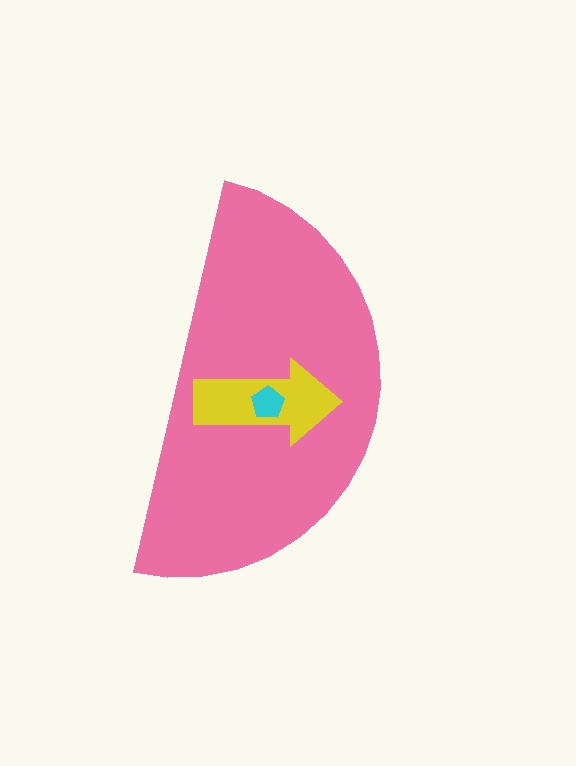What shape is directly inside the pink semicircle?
The yellow arrow.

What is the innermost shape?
The cyan pentagon.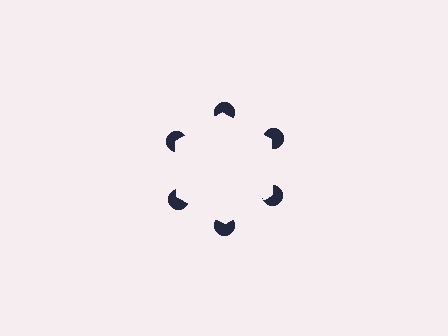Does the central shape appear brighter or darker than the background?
It typically appears slightly brighter than the background, even though no actual brightness change is drawn.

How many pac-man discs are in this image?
There are 6 — one at each vertex of the illusory hexagon.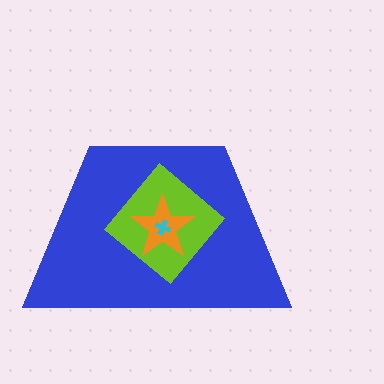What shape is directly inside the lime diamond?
The orange star.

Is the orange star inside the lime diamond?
Yes.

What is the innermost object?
The cyan cross.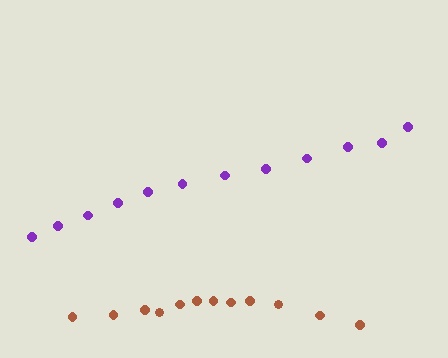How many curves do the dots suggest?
There are 2 distinct paths.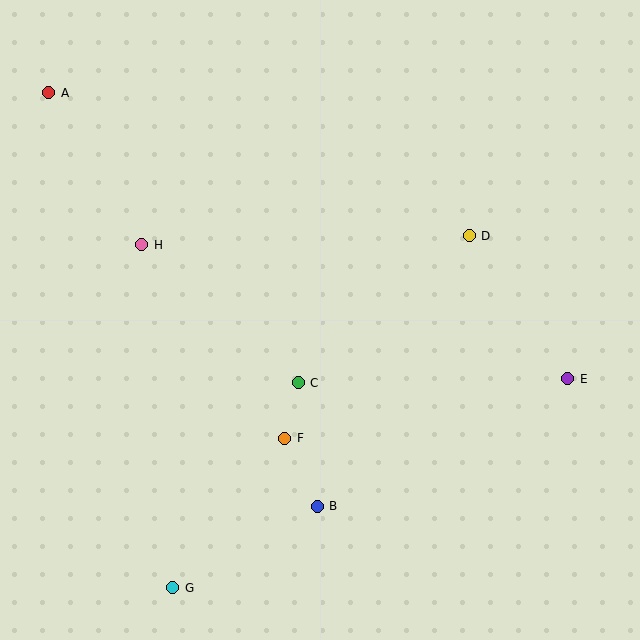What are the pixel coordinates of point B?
Point B is at (317, 506).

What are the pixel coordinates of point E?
Point E is at (568, 379).